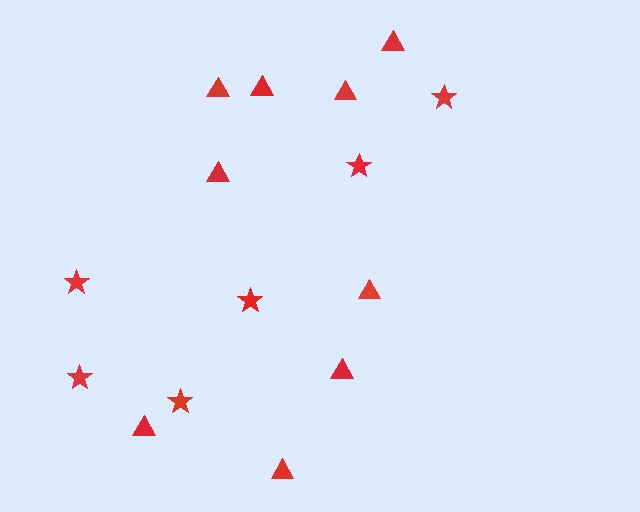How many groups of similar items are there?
There are 2 groups: one group of stars (6) and one group of triangles (9).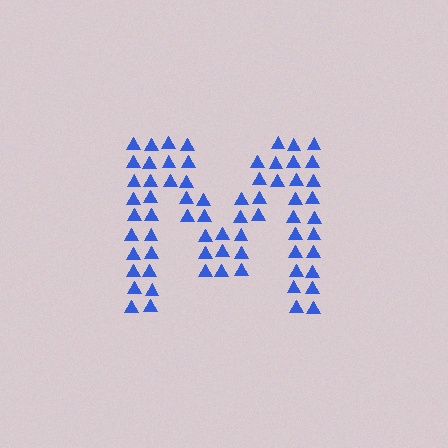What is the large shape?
The large shape is the letter M.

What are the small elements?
The small elements are triangles.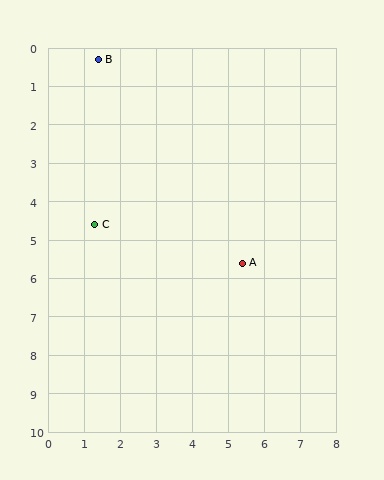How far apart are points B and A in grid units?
Points B and A are about 6.6 grid units apart.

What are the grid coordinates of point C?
Point C is at approximately (1.3, 4.6).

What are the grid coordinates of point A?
Point A is at approximately (5.4, 5.6).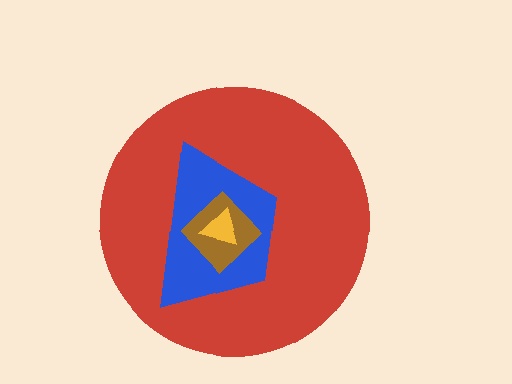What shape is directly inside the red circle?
The blue trapezoid.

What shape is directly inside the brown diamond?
The yellow triangle.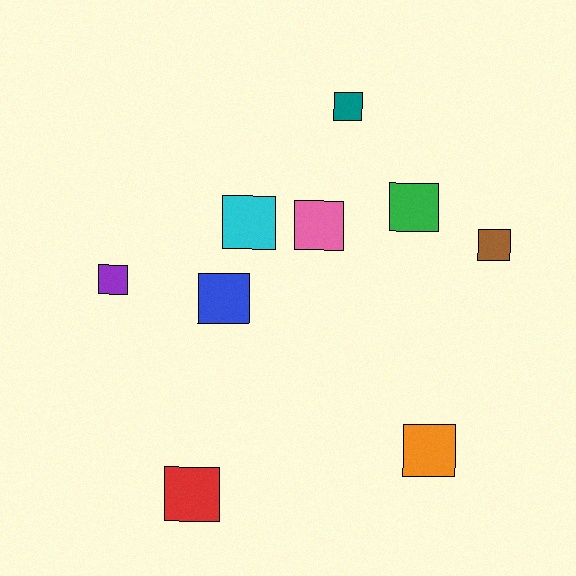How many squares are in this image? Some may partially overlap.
There are 9 squares.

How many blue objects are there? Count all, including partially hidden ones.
There is 1 blue object.